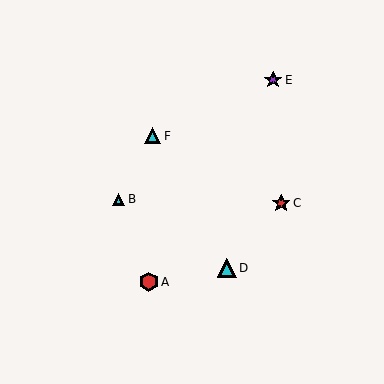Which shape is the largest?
The red hexagon (labeled A) is the largest.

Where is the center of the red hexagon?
The center of the red hexagon is at (149, 282).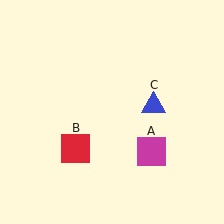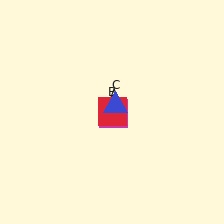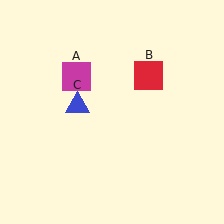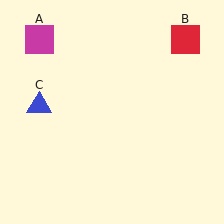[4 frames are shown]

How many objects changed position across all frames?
3 objects changed position: magenta square (object A), red square (object B), blue triangle (object C).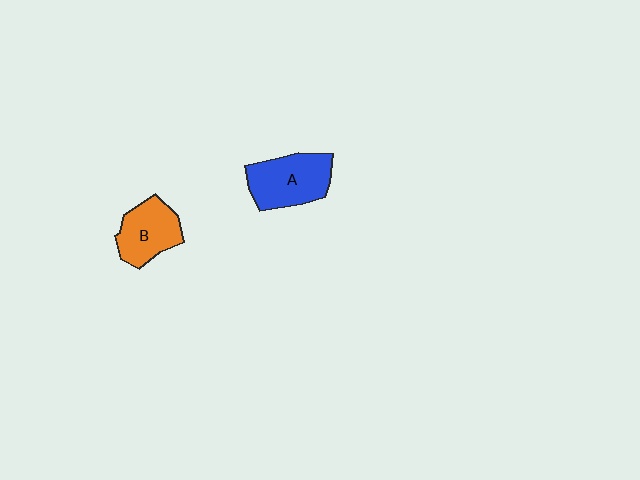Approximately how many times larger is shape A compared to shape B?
Approximately 1.2 times.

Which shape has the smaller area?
Shape B (orange).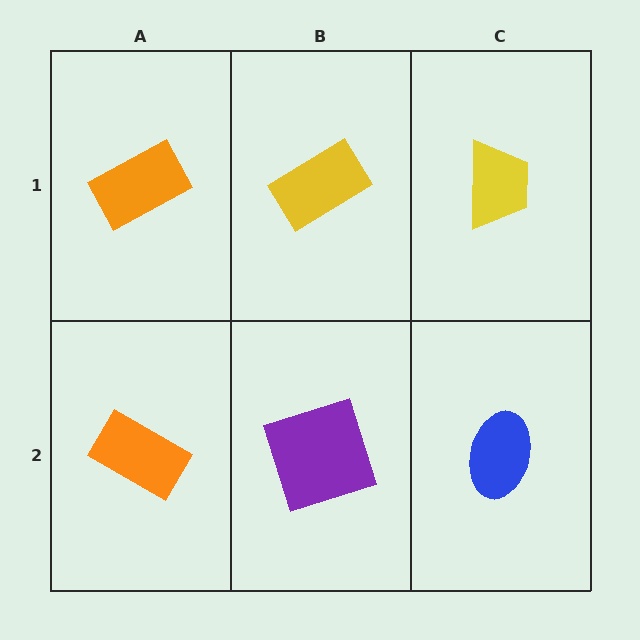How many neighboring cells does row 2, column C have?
2.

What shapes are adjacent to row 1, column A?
An orange rectangle (row 2, column A), a yellow rectangle (row 1, column B).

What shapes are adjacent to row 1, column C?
A blue ellipse (row 2, column C), a yellow rectangle (row 1, column B).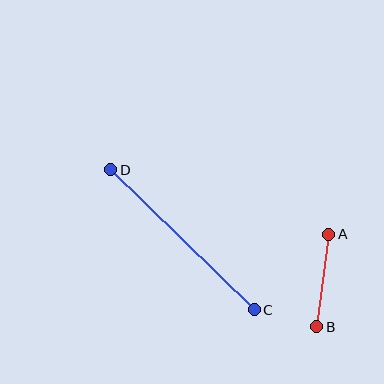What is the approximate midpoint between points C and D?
The midpoint is at approximately (183, 240) pixels.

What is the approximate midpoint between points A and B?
The midpoint is at approximately (323, 281) pixels.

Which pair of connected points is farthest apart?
Points C and D are farthest apart.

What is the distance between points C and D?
The distance is approximately 200 pixels.